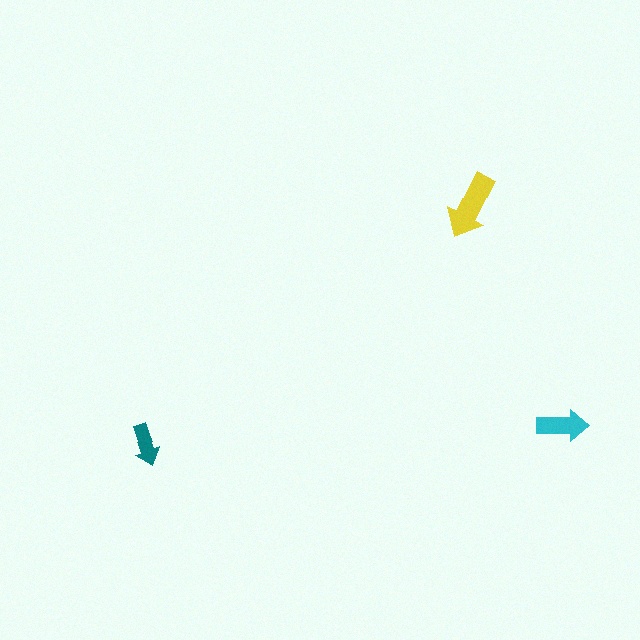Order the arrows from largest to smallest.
the yellow one, the cyan one, the teal one.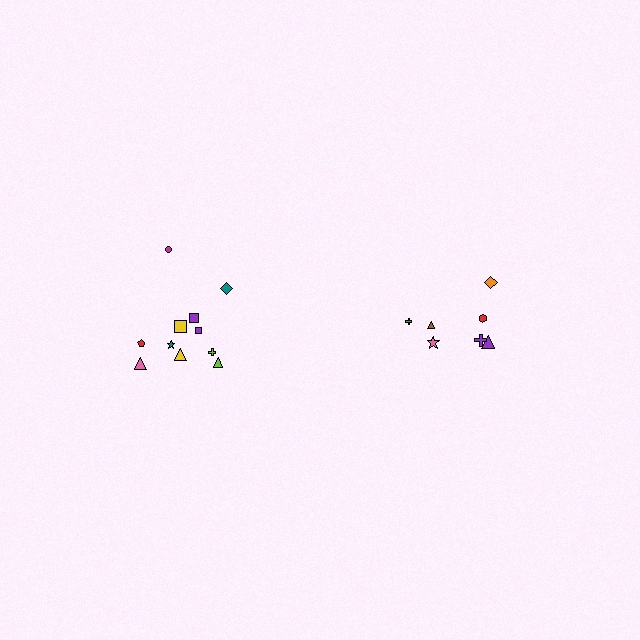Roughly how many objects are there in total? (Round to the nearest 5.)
Roughly 20 objects in total.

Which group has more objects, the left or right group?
The left group.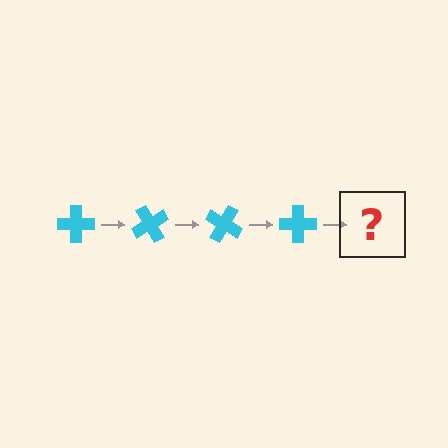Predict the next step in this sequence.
The next step is a cyan cross rotated 240 degrees.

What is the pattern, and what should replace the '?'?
The pattern is that the cross rotates 60 degrees each step. The '?' should be a cyan cross rotated 240 degrees.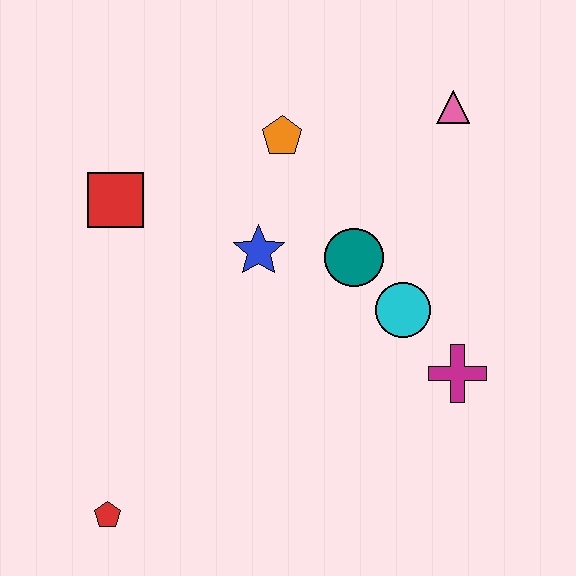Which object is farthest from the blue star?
The red pentagon is farthest from the blue star.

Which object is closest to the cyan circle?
The teal circle is closest to the cyan circle.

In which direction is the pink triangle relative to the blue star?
The pink triangle is to the right of the blue star.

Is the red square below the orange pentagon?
Yes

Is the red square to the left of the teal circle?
Yes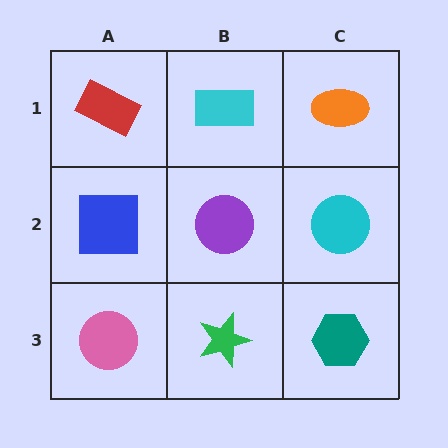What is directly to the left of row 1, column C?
A cyan rectangle.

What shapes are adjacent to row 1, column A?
A blue square (row 2, column A), a cyan rectangle (row 1, column B).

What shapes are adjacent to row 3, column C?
A cyan circle (row 2, column C), a green star (row 3, column B).